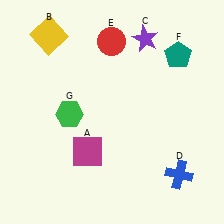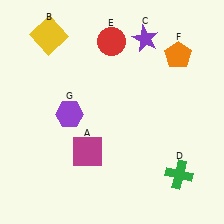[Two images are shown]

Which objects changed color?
D changed from blue to green. F changed from teal to orange. G changed from green to purple.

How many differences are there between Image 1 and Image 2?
There are 3 differences between the two images.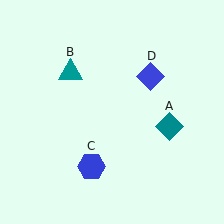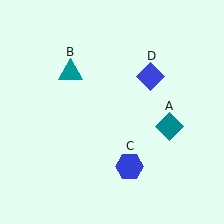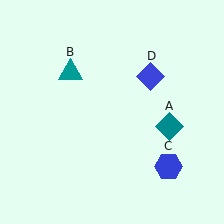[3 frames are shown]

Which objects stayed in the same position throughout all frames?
Teal diamond (object A) and teal triangle (object B) and blue diamond (object D) remained stationary.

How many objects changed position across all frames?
1 object changed position: blue hexagon (object C).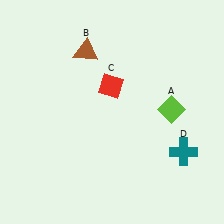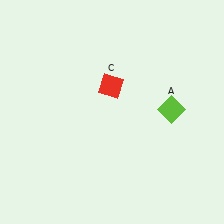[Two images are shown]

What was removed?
The brown triangle (B), the teal cross (D) were removed in Image 2.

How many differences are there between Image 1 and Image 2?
There are 2 differences between the two images.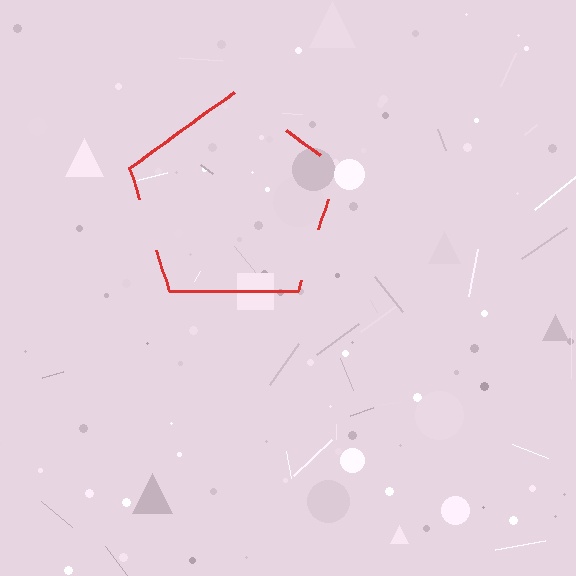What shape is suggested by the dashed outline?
The dashed outline suggests a pentagon.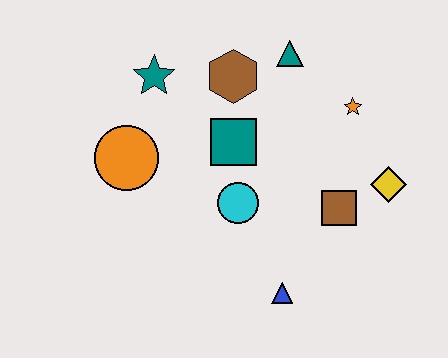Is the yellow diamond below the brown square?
No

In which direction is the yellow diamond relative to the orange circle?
The yellow diamond is to the right of the orange circle.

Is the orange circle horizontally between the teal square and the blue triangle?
No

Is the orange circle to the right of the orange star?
No